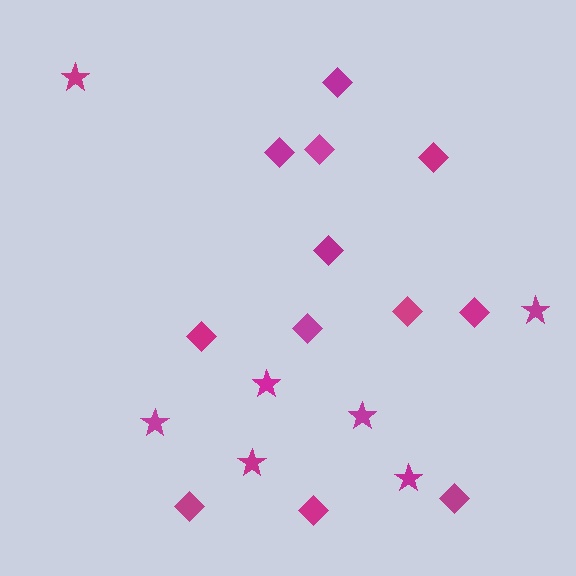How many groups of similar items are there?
There are 2 groups: one group of stars (7) and one group of diamonds (12).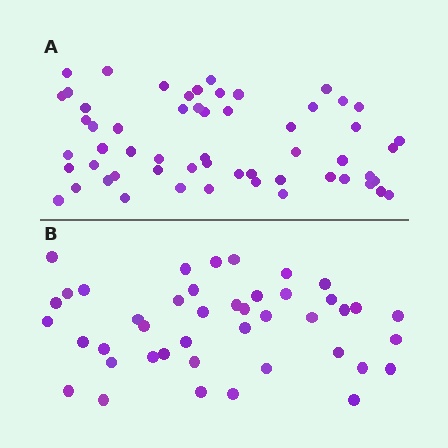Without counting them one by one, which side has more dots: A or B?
Region A (the top region) has more dots.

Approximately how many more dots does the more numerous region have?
Region A has approximately 15 more dots than region B.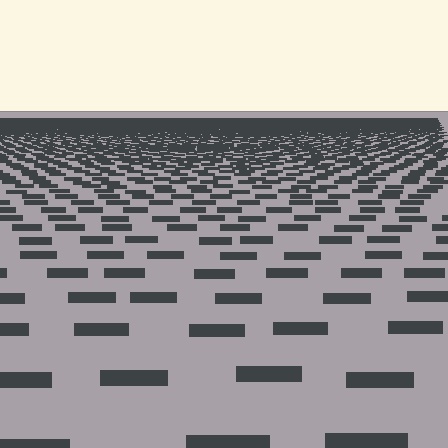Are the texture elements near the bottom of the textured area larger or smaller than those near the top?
Larger. Near the bottom, elements are closer to the viewer and appear at a bigger on-screen size.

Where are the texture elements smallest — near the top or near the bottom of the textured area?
Near the top.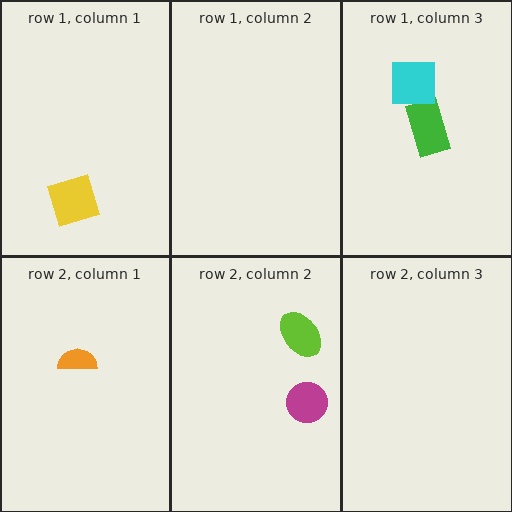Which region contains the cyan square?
The row 1, column 3 region.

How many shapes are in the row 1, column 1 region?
1.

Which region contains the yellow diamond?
The row 1, column 1 region.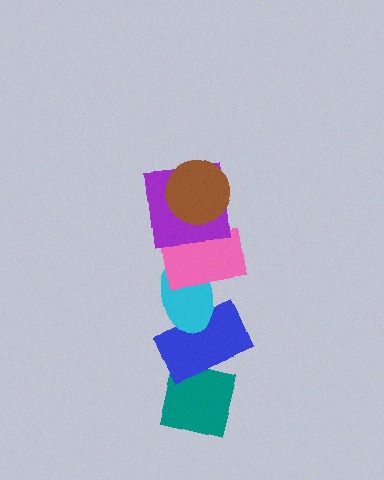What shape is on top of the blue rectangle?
The cyan ellipse is on top of the blue rectangle.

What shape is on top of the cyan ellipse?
The pink rectangle is on top of the cyan ellipse.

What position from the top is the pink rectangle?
The pink rectangle is 3rd from the top.